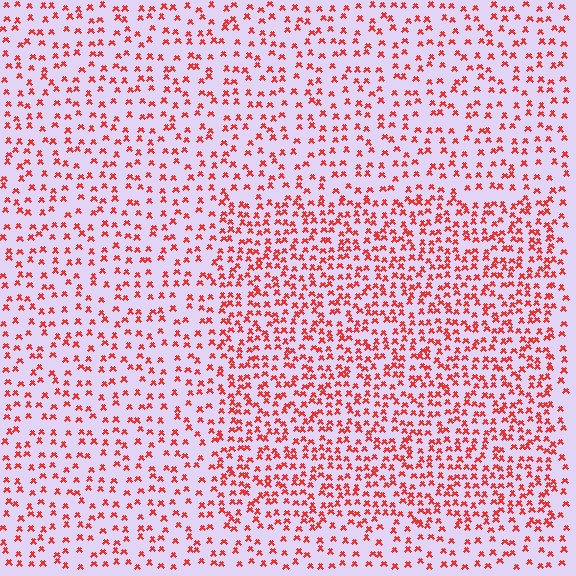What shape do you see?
I see a rectangle.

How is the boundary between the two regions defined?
The boundary is defined by a change in element density (approximately 1.8x ratio). All elements are the same color, size, and shape.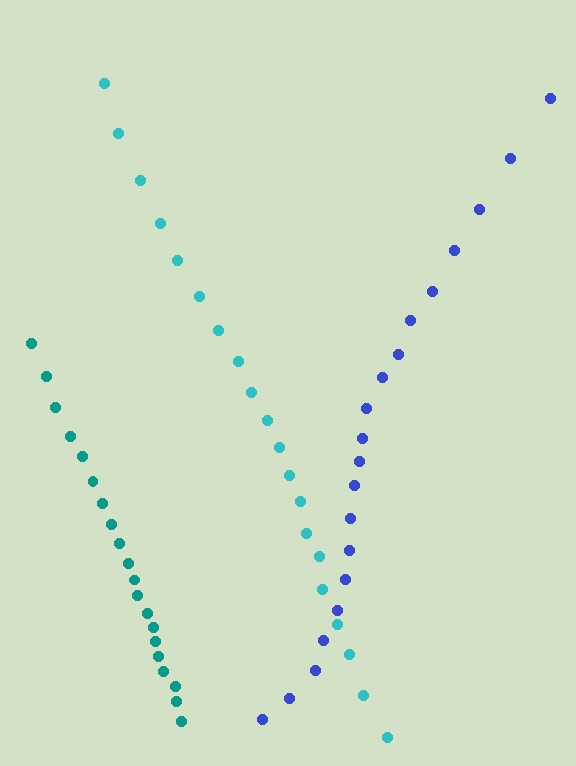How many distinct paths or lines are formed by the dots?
There are 3 distinct paths.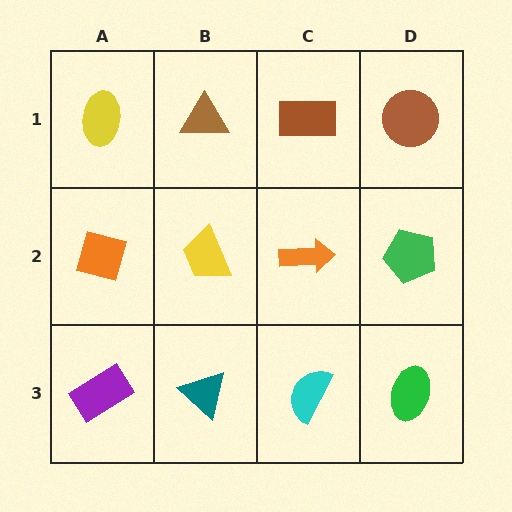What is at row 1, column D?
A brown circle.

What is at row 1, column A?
A yellow ellipse.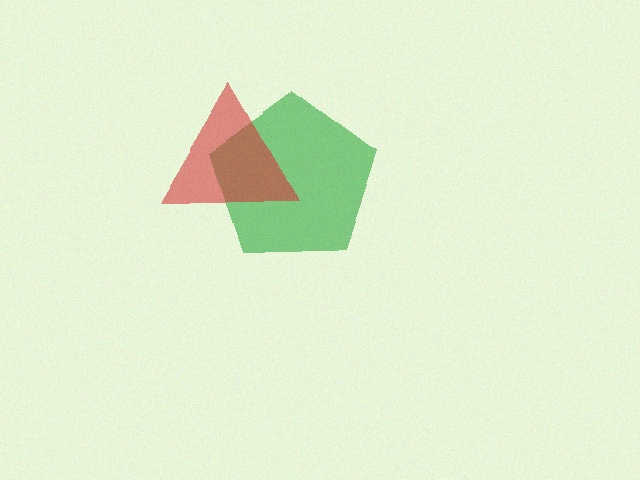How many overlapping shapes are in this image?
There are 2 overlapping shapes in the image.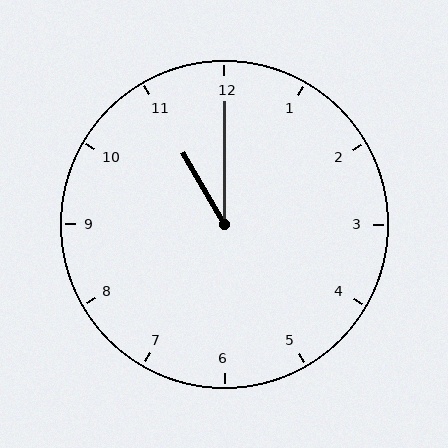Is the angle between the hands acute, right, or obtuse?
It is acute.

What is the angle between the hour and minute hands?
Approximately 30 degrees.